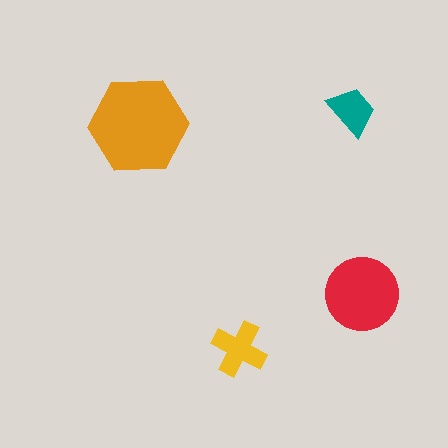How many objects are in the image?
There are 4 objects in the image.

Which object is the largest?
The orange hexagon.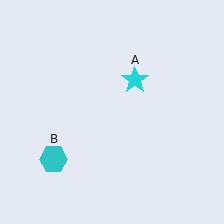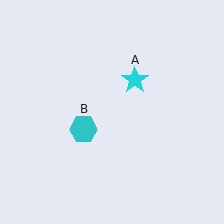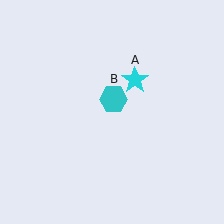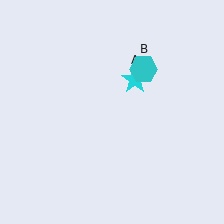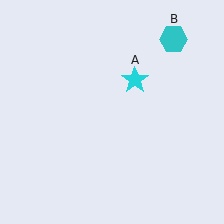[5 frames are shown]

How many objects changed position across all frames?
1 object changed position: cyan hexagon (object B).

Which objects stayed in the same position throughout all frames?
Cyan star (object A) remained stationary.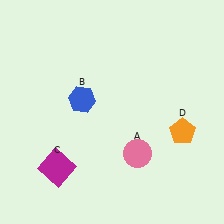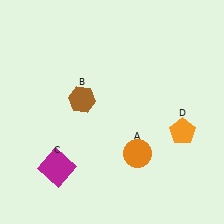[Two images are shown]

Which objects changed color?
A changed from pink to orange. B changed from blue to brown.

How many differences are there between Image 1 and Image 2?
There are 2 differences between the two images.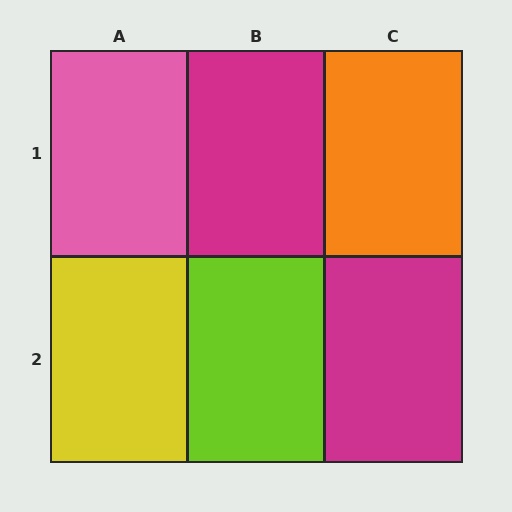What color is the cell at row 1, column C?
Orange.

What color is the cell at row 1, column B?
Magenta.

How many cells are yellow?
1 cell is yellow.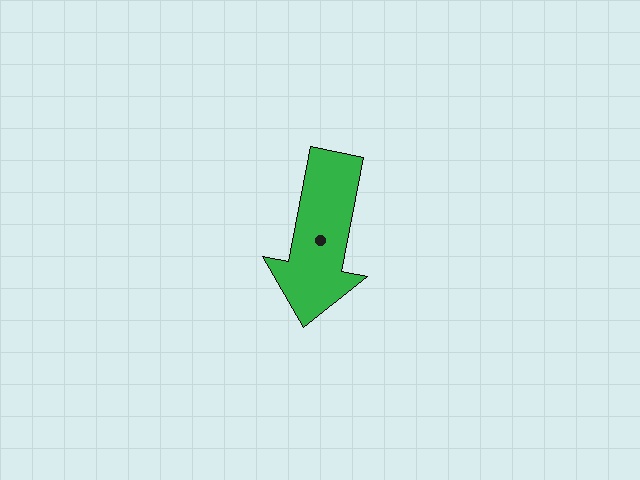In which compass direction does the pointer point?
South.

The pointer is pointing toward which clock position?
Roughly 6 o'clock.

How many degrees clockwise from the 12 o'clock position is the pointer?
Approximately 191 degrees.